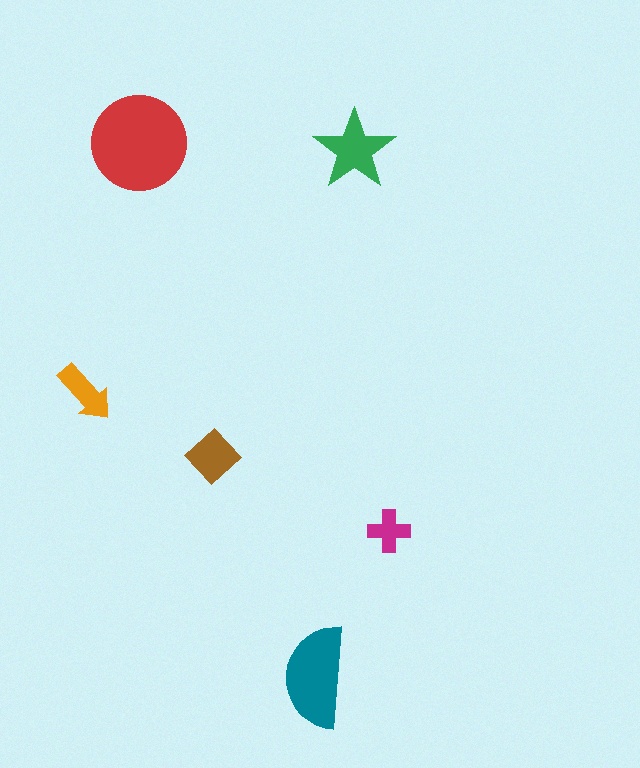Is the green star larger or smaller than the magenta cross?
Larger.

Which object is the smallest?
The magenta cross.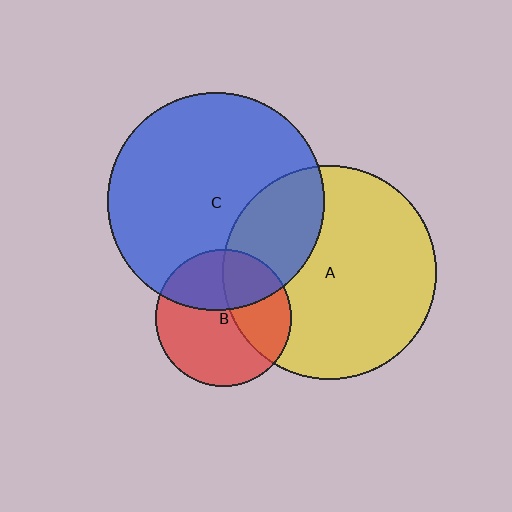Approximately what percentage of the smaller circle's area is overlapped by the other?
Approximately 35%.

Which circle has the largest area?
Circle C (blue).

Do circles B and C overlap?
Yes.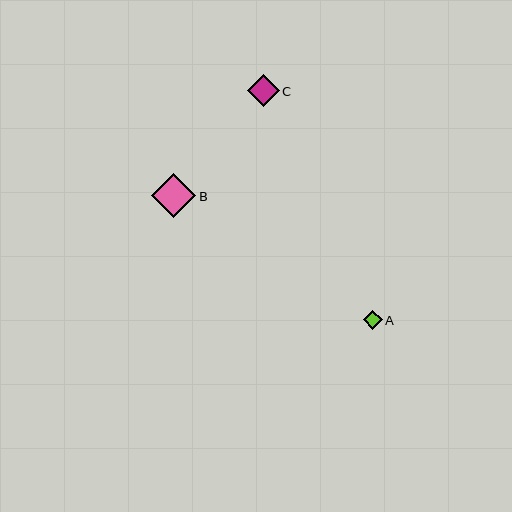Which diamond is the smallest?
Diamond A is the smallest with a size of approximately 19 pixels.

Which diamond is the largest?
Diamond B is the largest with a size of approximately 44 pixels.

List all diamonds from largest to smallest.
From largest to smallest: B, C, A.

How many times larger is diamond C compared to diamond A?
Diamond C is approximately 1.7 times the size of diamond A.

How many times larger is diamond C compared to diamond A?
Diamond C is approximately 1.7 times the size of diamond A.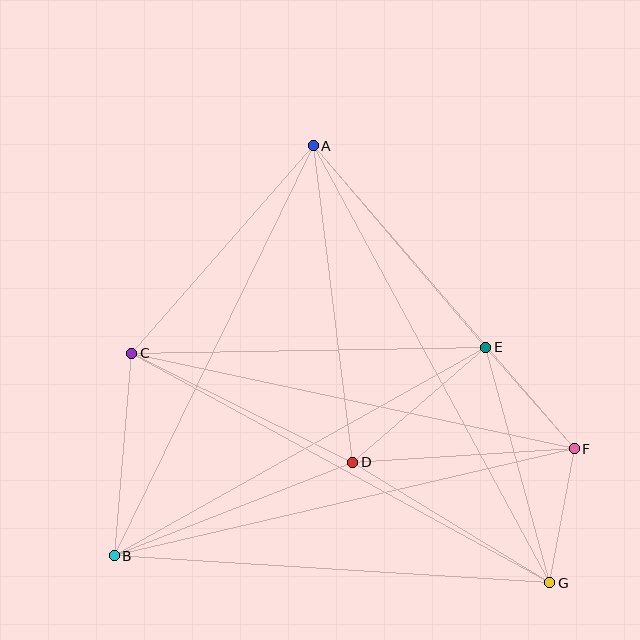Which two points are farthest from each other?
Points A and G are farthest from each other.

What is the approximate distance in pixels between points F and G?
The distance between F and G is approximately 136 pixels.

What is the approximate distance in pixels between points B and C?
The distance between B and C is approximately 204 pixels.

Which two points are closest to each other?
Points E and F are closest to each other.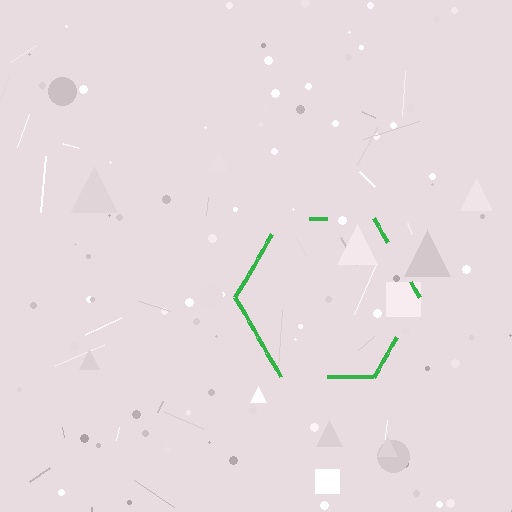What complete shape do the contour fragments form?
The contour fragments form a hexagon.